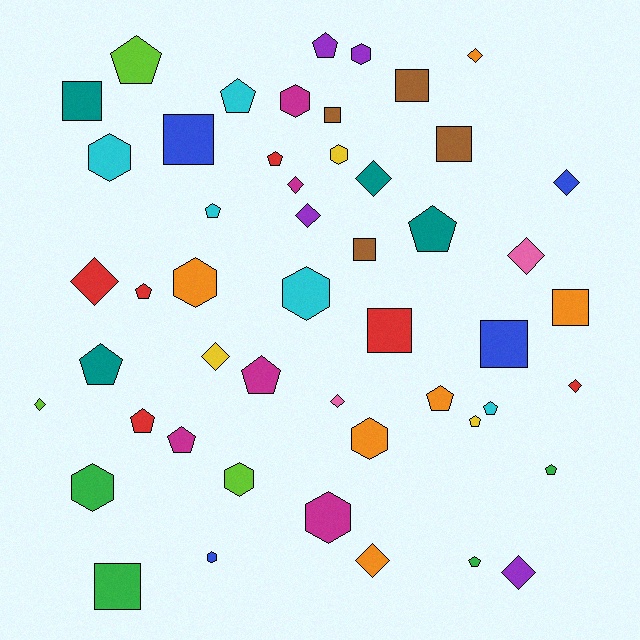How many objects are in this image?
There are 50 objects.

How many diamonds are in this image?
There are 13 diamonds.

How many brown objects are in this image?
There are 4 brown objects.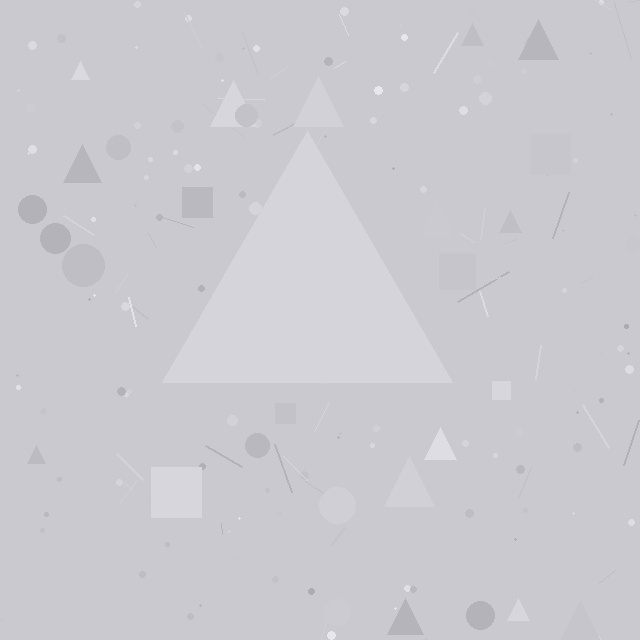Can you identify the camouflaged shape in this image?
The camouflaged shape is a triangle.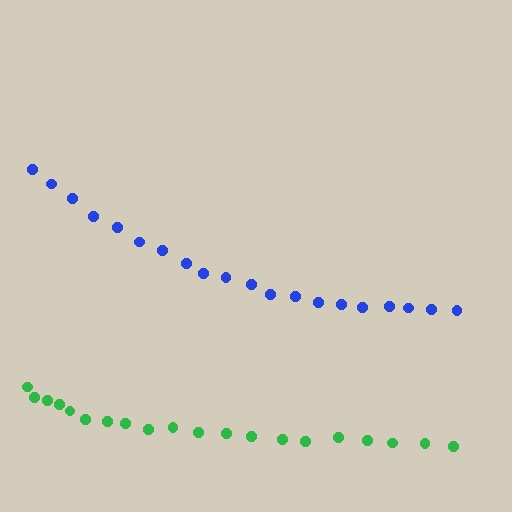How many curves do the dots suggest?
There are 2 distinct paths.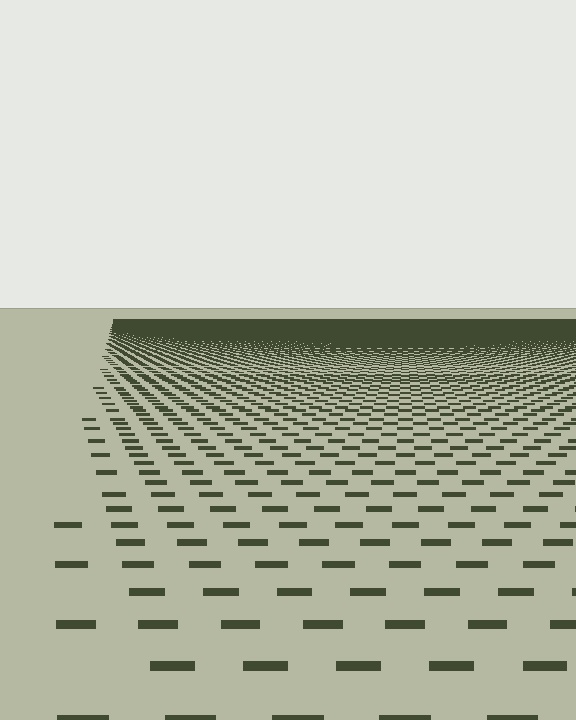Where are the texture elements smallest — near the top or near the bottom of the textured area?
Near the top.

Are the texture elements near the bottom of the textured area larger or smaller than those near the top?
Larger. Near the bottom, elements are closer to the viewer and appear at a bigger on-screen size.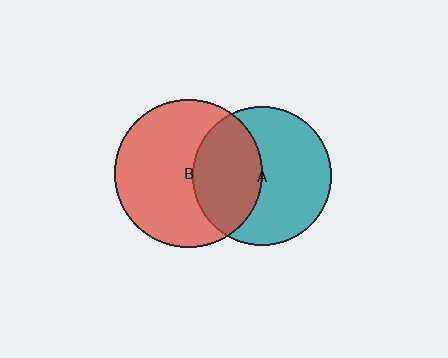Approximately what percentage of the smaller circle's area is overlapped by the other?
Approximately 40%.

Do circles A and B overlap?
Yes.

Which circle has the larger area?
Circle B (red).